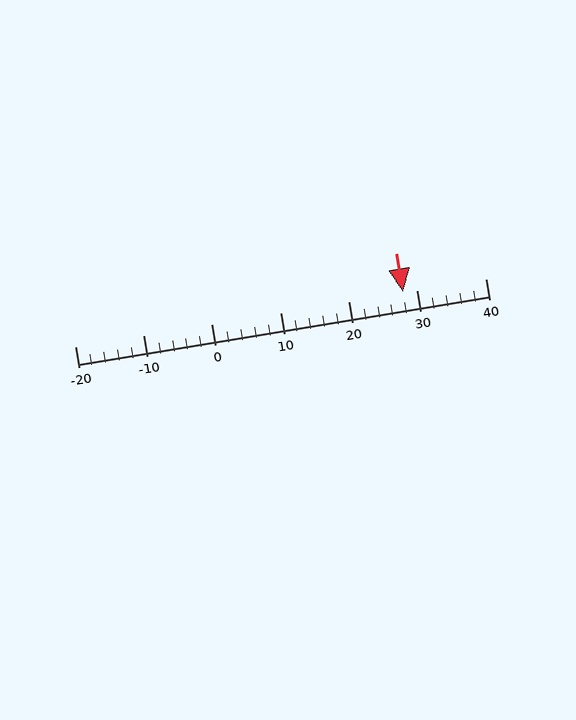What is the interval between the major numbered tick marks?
The major tick marks are spaced 10 units apart.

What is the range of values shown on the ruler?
The ruler shows values from -20 to 40.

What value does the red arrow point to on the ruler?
The red arrow points to approximately 28.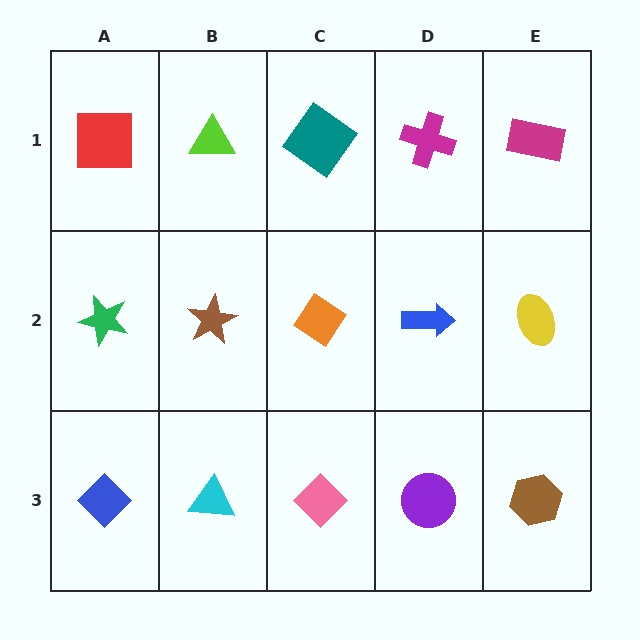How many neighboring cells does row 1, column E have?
2.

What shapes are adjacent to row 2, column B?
A lime triangle (row 1, column B), a cyan triangle (row 3, column B), a green star (row 2, column A), an orange diamond (row 2, column C).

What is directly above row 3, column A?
A green star.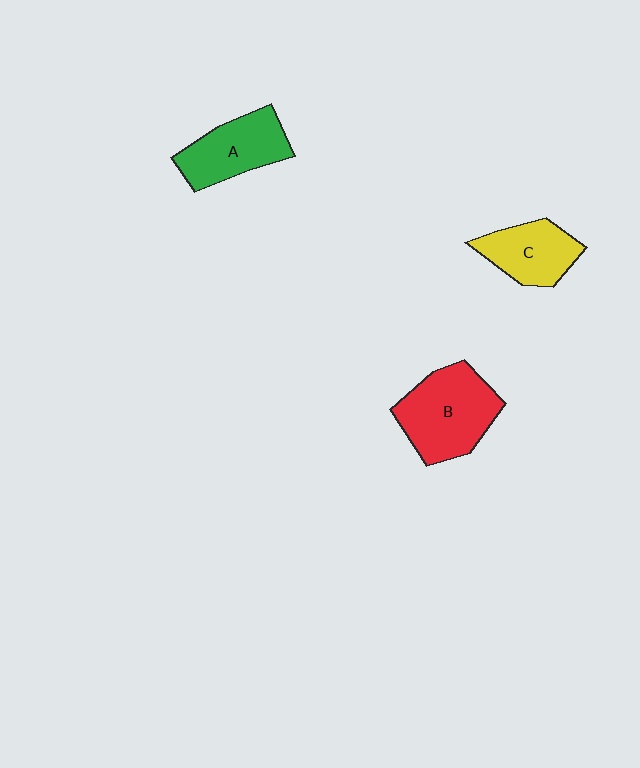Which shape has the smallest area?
Shape C (yellow).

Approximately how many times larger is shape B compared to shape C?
Approximately 1.5 times.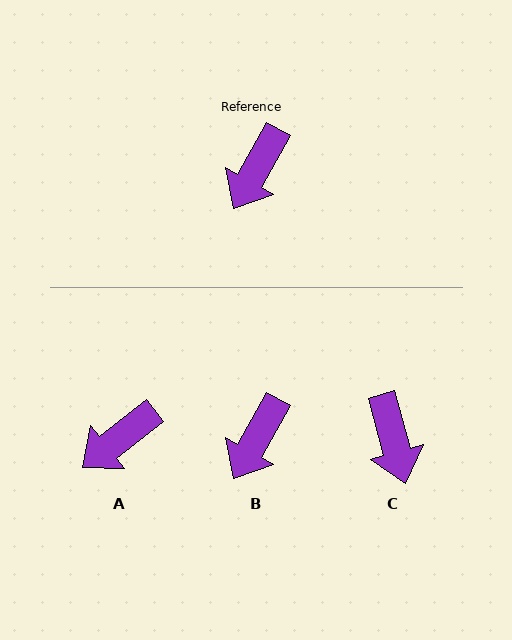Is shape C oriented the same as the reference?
No, it is off by about 44 degrees.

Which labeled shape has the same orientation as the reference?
B.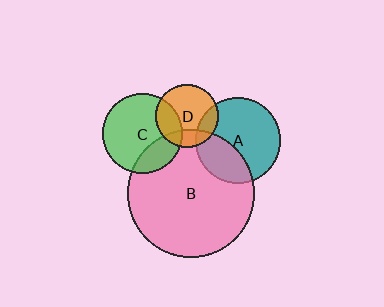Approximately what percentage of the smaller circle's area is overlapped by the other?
Approximately 35%.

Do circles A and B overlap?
Yes.